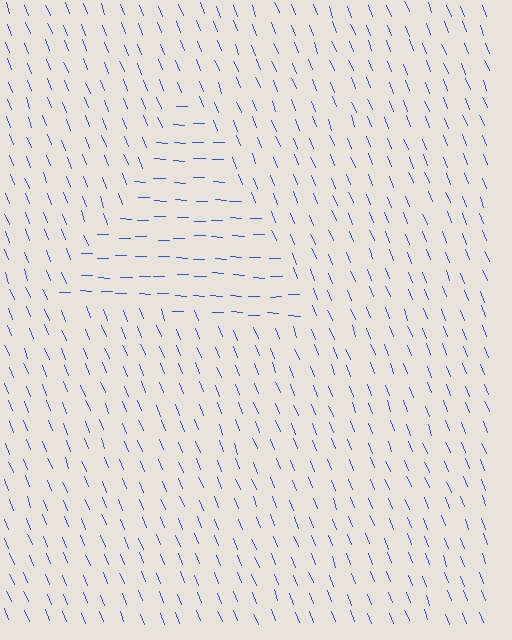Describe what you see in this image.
The image is filled with small blue line segments. A triangle region in the image has lines oriented differently from the surrounding lines, creating a visible texture boundary.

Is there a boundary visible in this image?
Yes, there is a texture boundary formed by a change in line orientation.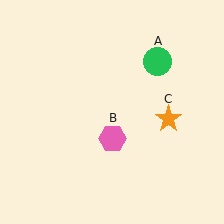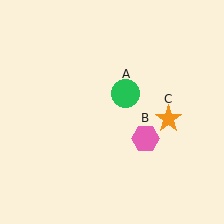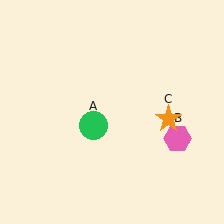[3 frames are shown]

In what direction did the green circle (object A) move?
The green circle (object A) moved down and to the left.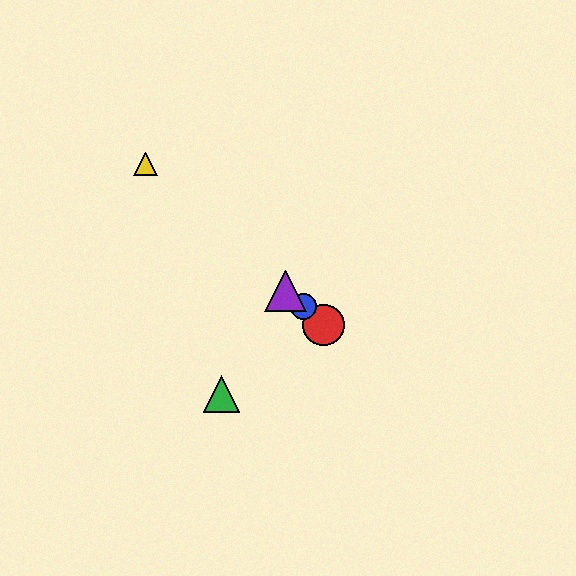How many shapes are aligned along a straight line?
4 shapes (the red circle, the blue circle, the yellow triangle, the purple triangle) are aligned along a straight line.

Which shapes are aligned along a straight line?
The red circle, the blue circle, the yellow triangle, the purple triangle are aligned along a straight line.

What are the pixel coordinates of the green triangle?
The green triangle is at (222, 394).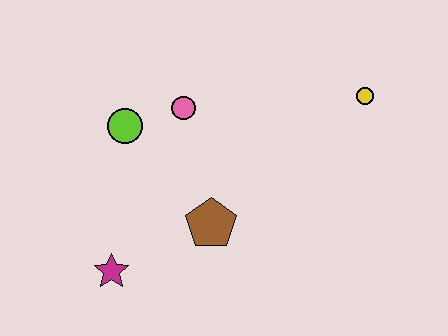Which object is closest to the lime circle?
The pink circle is closest to the lime circle.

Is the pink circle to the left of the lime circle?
No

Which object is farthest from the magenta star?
The yellow circle is farthest from the magenta star.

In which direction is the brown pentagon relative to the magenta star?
The brown pentagon is to the right of the magenta star.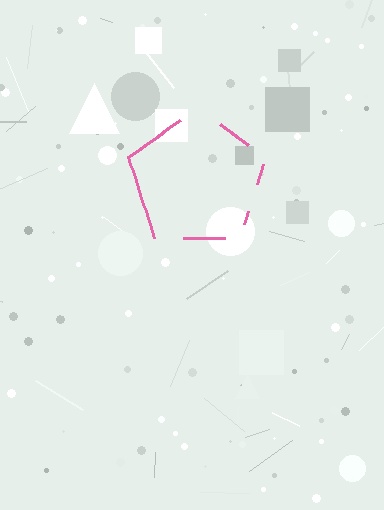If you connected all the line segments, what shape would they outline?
They would outline a pentagon.